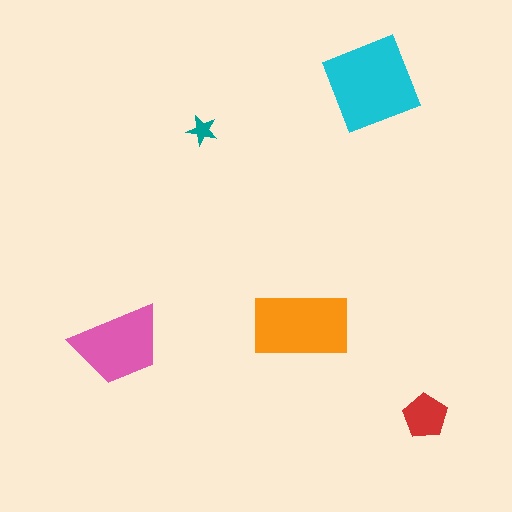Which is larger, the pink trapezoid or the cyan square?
The cyan square.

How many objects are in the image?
There are 5 objects in the image.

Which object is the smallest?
The teal star.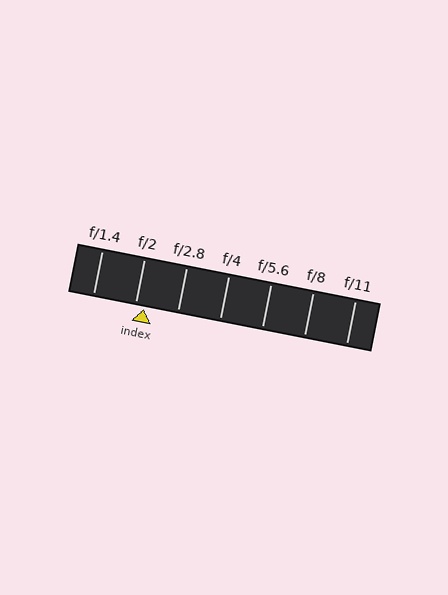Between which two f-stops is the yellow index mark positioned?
The index mark is between f/2 and f/2.8.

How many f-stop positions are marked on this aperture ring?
There are 7 f-stop positions marked.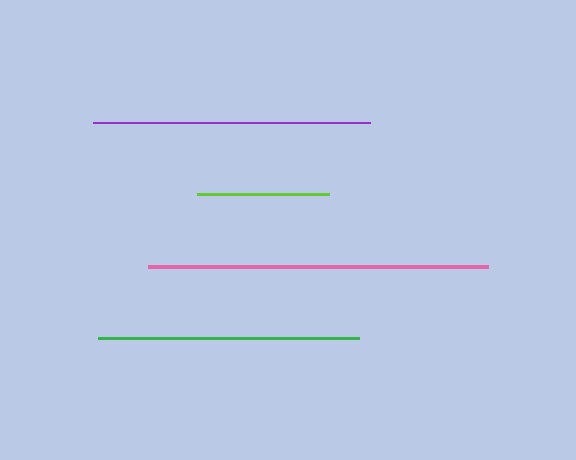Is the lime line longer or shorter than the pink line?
The pink line is longer than the lime line.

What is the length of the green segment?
The green segment is approximately 261 pixels long.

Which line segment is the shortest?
The lime line is the shortest at approximately 131 pixels.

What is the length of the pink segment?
The pink segment is approximately 340 pixels long.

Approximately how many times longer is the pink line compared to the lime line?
The pink line is approximately 2.6 times the length of the lime line.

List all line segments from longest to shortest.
From longest to shortest: pink, purple, green, lime.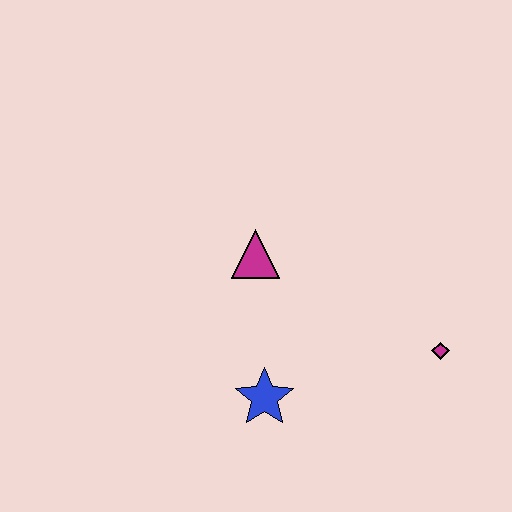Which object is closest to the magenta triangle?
The blue star is closest to the magenta triangle.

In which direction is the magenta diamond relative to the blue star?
The magenta diamond is to the right of the blue star.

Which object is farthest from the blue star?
The magenta diamond is farthest from the blue star.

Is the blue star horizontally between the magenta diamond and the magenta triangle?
Yes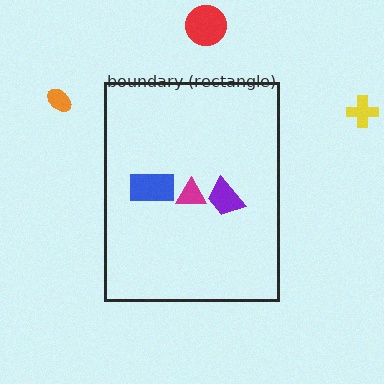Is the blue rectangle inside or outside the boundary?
Inside.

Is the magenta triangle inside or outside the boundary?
Inside.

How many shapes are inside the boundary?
3 inside, 3 outside.